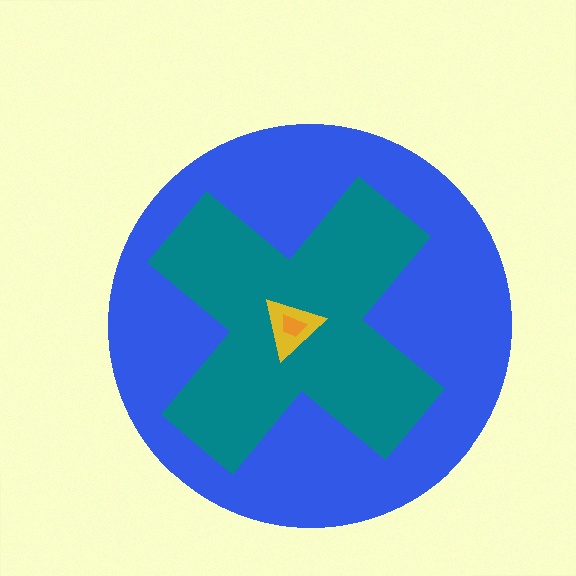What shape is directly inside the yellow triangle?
The orange trapezoid.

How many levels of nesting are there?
4.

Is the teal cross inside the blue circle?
Yes.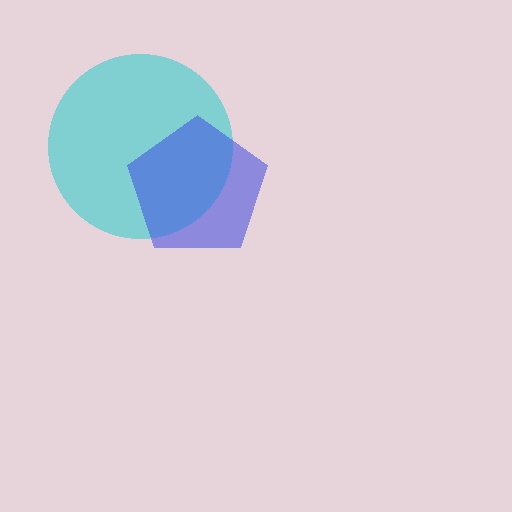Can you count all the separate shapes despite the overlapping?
Yes, there are 2 separate shapes.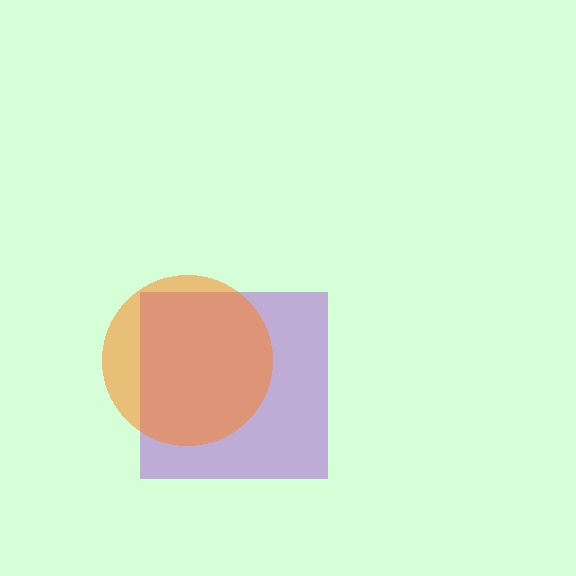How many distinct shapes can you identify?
There are 2 distinct shapes: a purple square, an orange circle.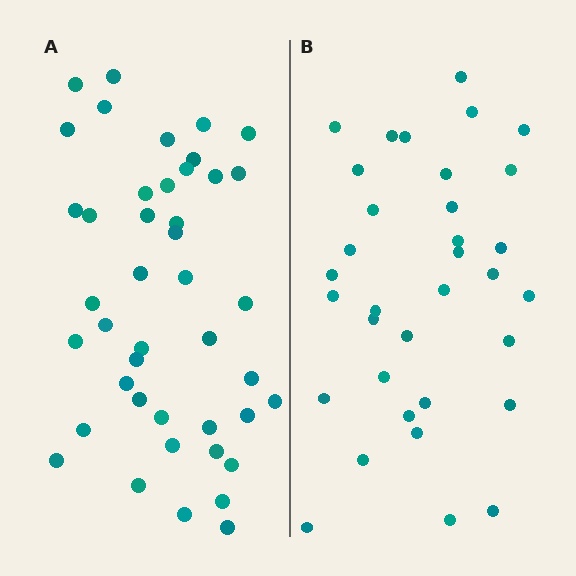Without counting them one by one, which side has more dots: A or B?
Region A (the left region) has more dots.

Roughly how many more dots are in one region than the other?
Region A has roughly 8 or so more dots than region B.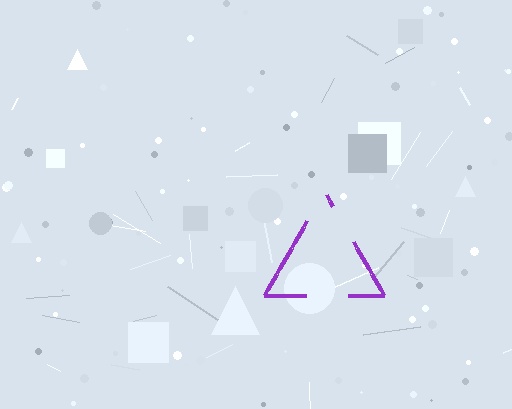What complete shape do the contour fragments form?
The contour fragments form a triangle.